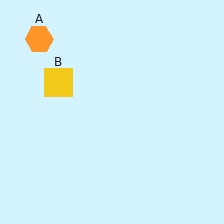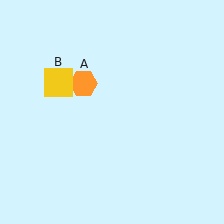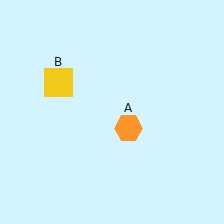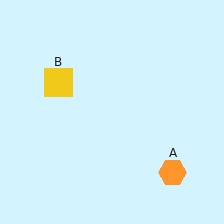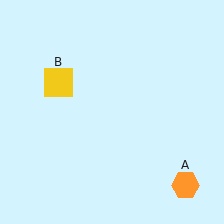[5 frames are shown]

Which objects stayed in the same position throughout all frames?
Yellow square (object B) remained stationary.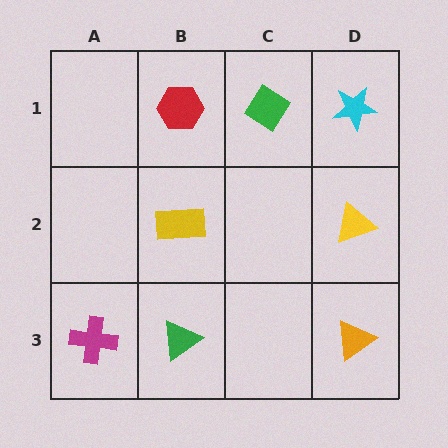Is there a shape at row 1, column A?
No, that cell is empty.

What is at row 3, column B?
A green triangle.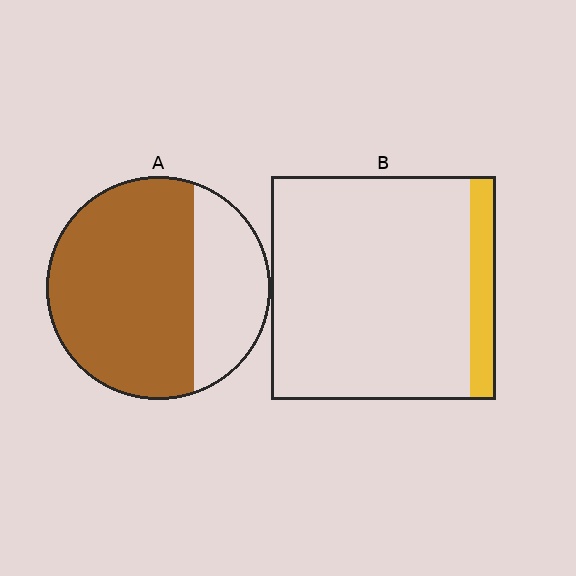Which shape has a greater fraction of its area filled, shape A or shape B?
Shape A.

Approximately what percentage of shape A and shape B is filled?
A is approximately 70% and B is approximately 10%.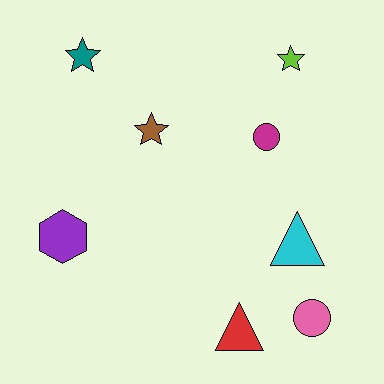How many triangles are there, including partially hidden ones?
There are 2 triangles.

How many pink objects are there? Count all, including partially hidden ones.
There is 1 pink object.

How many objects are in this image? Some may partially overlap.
There are 8 objects.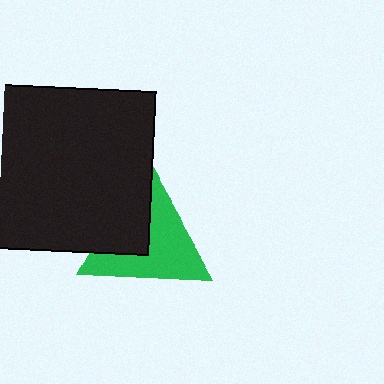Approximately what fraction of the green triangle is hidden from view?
Roughly 37% of the green triangle is hidden behind the black square.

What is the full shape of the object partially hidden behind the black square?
The partially hidden object is a green triangle.